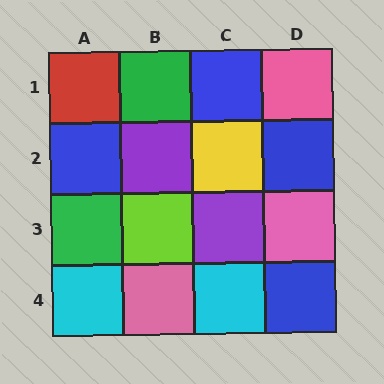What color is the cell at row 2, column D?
Blue.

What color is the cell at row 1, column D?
Pink.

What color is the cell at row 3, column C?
Purple.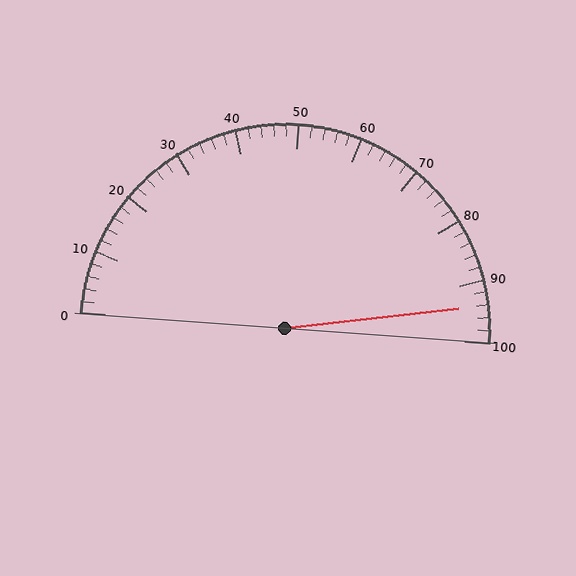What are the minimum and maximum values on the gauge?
The gauge ranges from 0 to 100.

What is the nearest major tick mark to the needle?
The nearest major tick mark is 90.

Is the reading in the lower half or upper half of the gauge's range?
The reading is in the upper half of the range (0 to 100).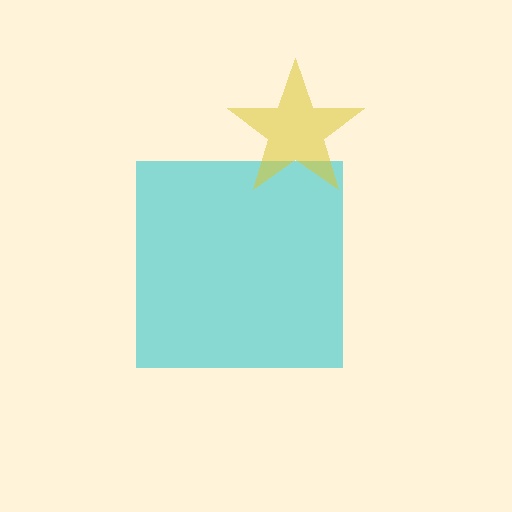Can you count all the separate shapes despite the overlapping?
Yes, there are 2 separate shapes.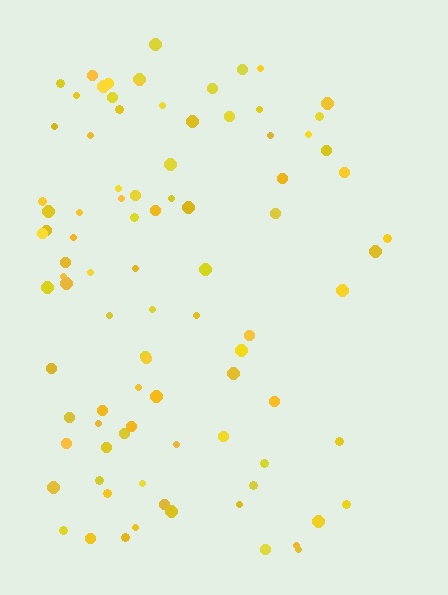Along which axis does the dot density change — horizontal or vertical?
Horizontal.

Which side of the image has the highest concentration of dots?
The left.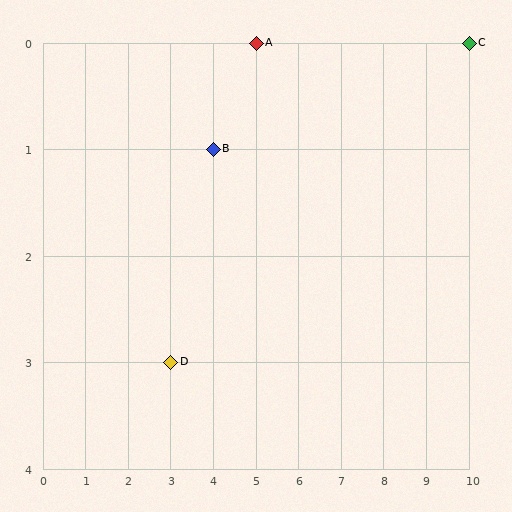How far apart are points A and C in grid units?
Points A and C are 5 columns apart.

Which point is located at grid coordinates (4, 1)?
Point B is at (4, 1).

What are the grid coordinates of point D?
Point D is at grid coordinates (3, 3).